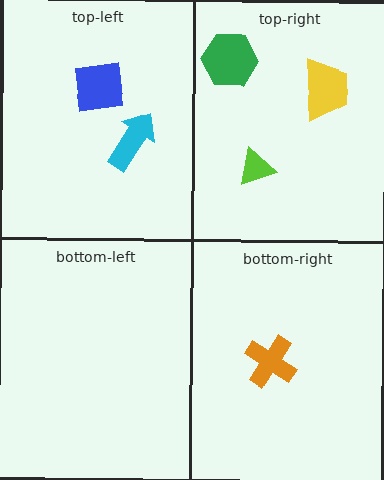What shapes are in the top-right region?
The lime triangle, the yellow trapezoid, the green hexagon.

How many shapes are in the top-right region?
3.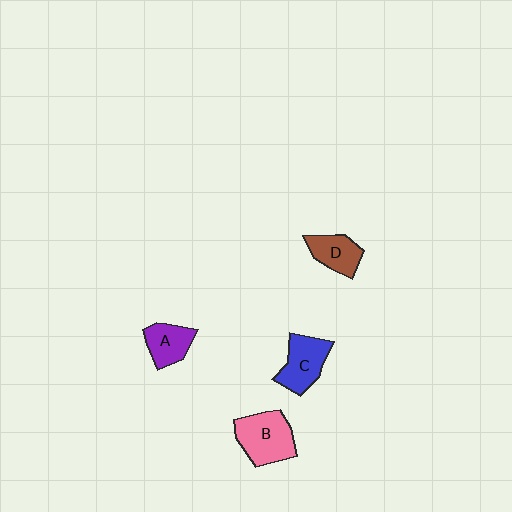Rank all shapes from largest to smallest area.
From largest to smallest: B (pink), C (blue), D (brown), A (purple).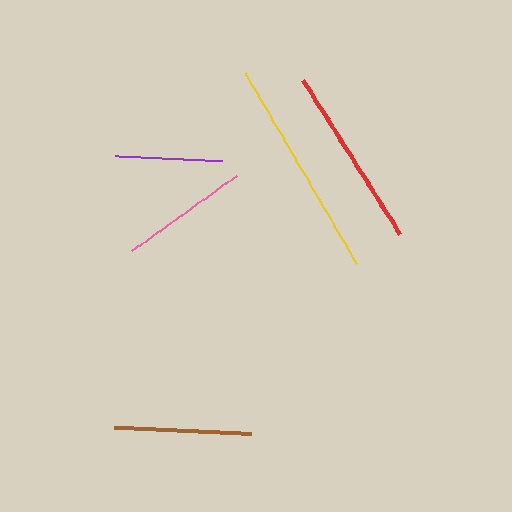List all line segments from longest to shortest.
From longest to shortest: yellow, red, brown, pink, purple.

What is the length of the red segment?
The red segment is approximately 181 pixels long.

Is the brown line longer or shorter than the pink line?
The brown line is longer than the pink line.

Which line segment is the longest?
The yellow line is the longest at approximately 220 pixels.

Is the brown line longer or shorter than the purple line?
The brown line is longer than the purple line.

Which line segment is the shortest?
The purple line is the shortest at approximately 108 pixels.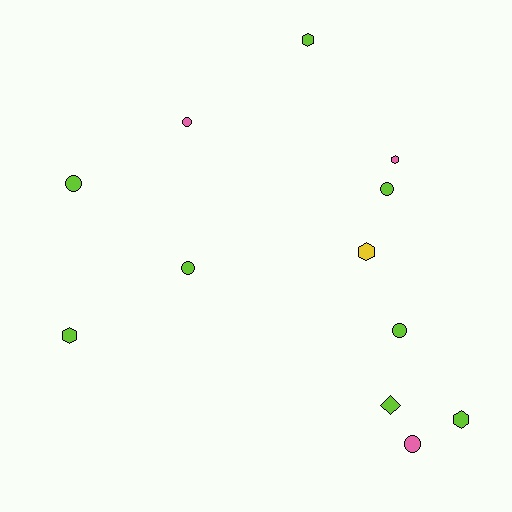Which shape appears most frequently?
Circle, with 6 objects.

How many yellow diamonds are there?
There are no yellow diamonds.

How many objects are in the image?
There are 12 objects.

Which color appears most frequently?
Lime, with 8 objects.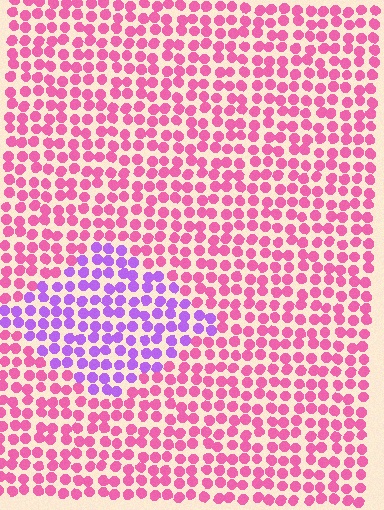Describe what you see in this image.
The image is filled with small pink elements in a uniform arrangement. A diamond-shaped region is visible where the elements are tinted to a slightly different hue, forming a subtle color boundary.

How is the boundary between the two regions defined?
The boundary is defined purely by a slight shift in hue (about 51 degrees). Spacing, size, and orientation are identical on both sides.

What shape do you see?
I see a diamond.